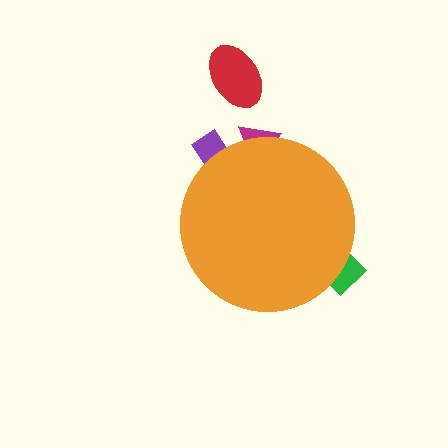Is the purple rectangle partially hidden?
Yes, the purple rectangle is partially hidden behind the orange circle.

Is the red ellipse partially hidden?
No, the red ellipse is fully visible.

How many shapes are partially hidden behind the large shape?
3 shapes are partially hidden.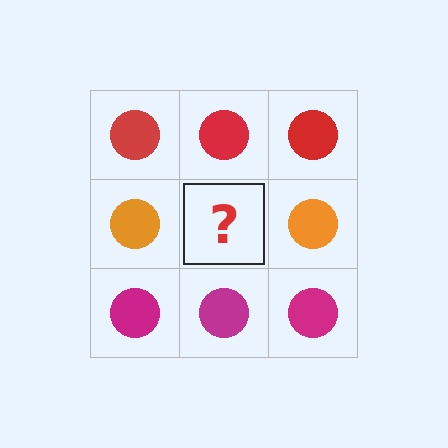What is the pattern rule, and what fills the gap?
The rule is that each row has a consistent color. The gap should be filled with an orange circle.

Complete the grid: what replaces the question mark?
The question mark should be replaced with an orange circle.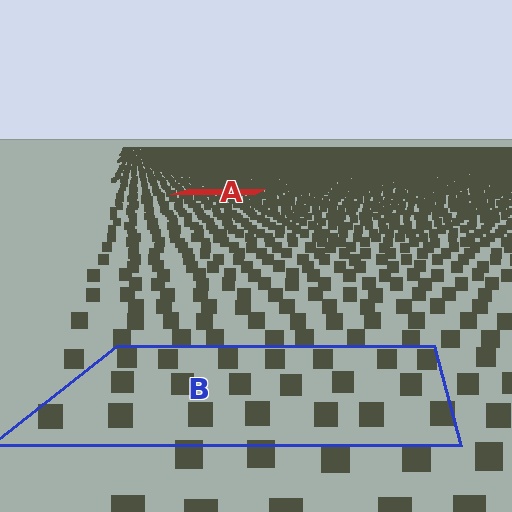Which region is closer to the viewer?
Region B is closer. The texture elements there are larger and more spread out.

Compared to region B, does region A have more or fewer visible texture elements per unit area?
Region A has more texture elements per unit area — they are packed more densely because it is farther away.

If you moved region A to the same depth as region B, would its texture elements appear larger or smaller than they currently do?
They would appear larger. At a closer depth, the same texture elements are projected at a bigger on-screen size.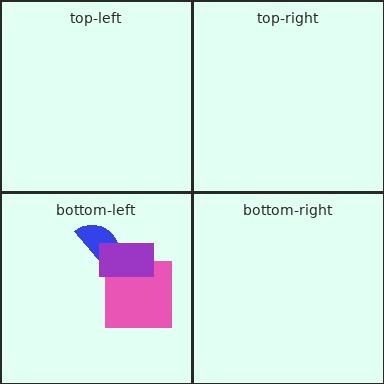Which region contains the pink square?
The bottom-left region.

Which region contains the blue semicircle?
The bottom-left region.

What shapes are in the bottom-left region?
The blue semicircle, the pink square, the purple rectangle.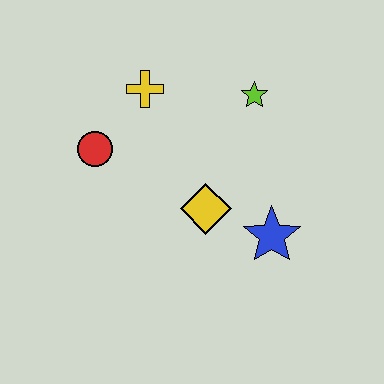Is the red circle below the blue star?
No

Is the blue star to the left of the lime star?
No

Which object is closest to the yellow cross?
The red circle is closest to the yellow cross.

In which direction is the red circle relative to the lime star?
The red circle is to the left of the lime star.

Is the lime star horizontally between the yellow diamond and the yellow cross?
No